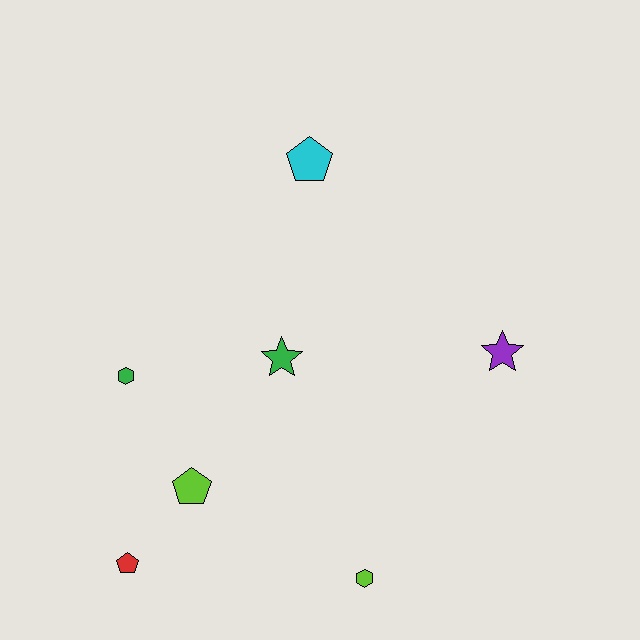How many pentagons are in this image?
There are 3 pentagons.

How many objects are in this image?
There are 7 objects.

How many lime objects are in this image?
There are 2 lime objects.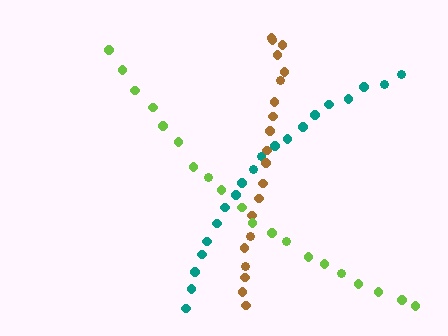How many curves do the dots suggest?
There are 3 distinct paths.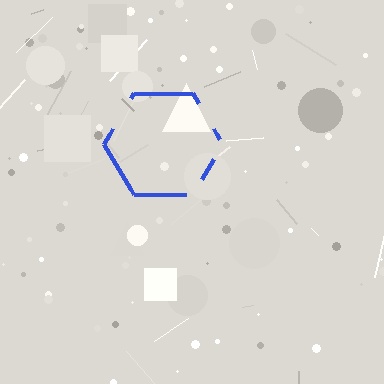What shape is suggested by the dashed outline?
The dashed outline suggests a hexagon.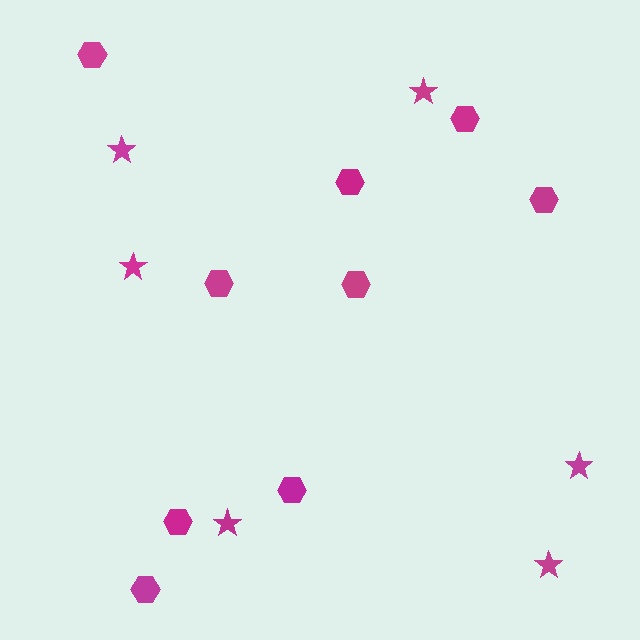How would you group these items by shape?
There are 2 groups: one group of hexagons (9) and one group of stars (6).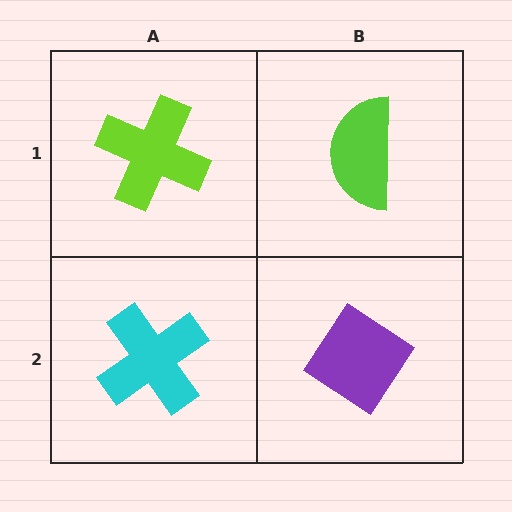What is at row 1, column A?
A lime cross.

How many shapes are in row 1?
2 shapes.